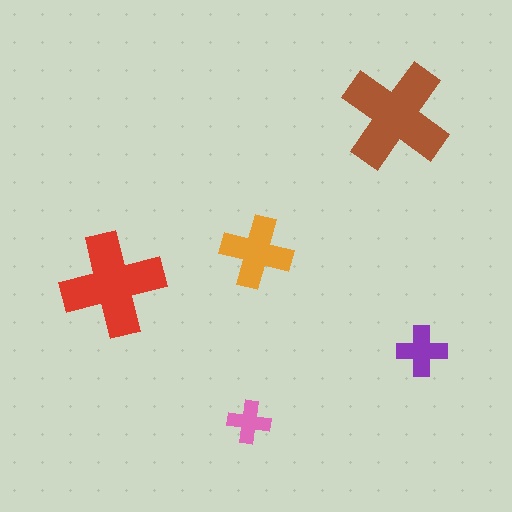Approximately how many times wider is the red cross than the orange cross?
About 1.5 times wider.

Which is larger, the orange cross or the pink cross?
The orange one.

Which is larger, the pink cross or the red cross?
The red one.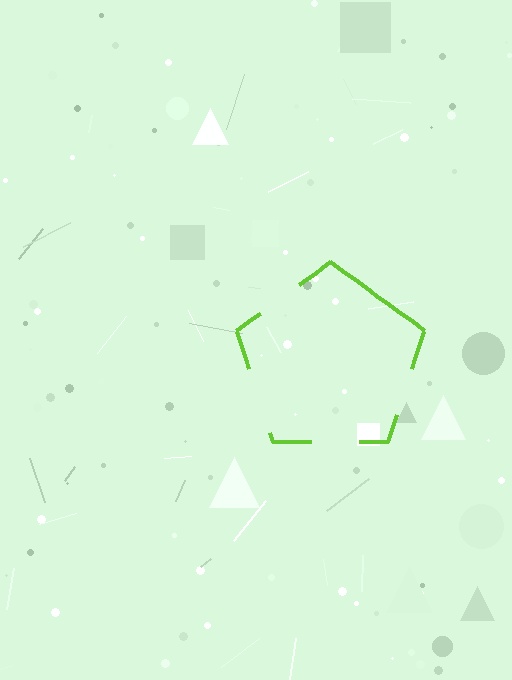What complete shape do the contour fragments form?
The contour fragments form a pentagon.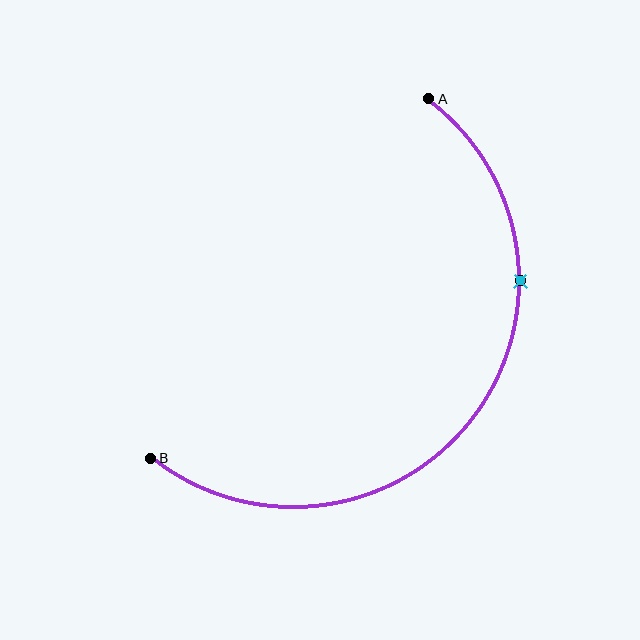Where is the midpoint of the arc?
The arc midpoint is the point on the curve farthest from the straight line joining A and B. It sits below and to the right of that line.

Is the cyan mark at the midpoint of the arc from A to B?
No. The cyan mark lies on the arc but is closer to endpoint A. The arc midpoint would be at the point on the curve equidistant along the arc from both A and B.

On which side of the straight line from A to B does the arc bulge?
The arc bulges below and to the right of the straight line connecting A and B.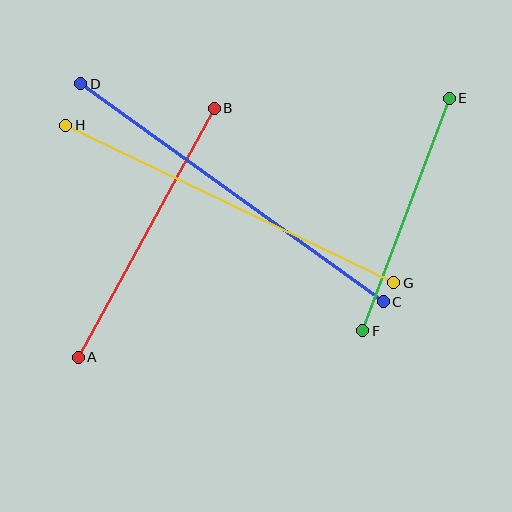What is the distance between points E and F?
The distance is approximately 248 pixels.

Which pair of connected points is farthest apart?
Points C and D are farthest apart.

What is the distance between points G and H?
The distance is approximately 364 pixels.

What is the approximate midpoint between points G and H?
The midpoint is at approximately (230, 204) pixels.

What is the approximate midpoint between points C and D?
The midpoint is at approximately (232, 193) pixels.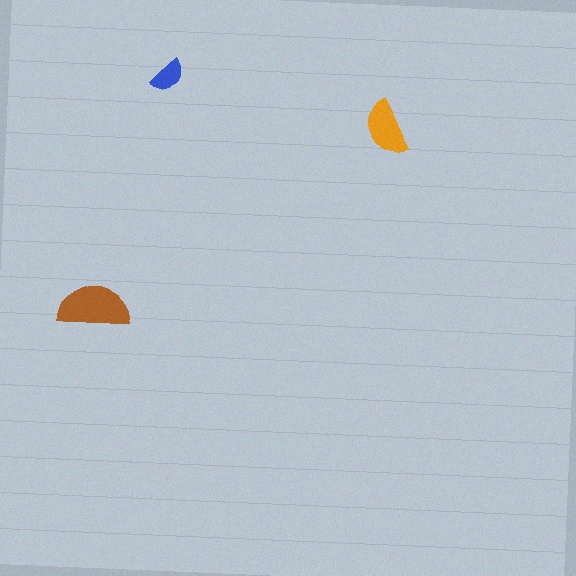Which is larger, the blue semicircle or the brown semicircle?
The brown one.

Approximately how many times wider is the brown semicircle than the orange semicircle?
About 1.5 times wider.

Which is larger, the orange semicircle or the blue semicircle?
The orange one.